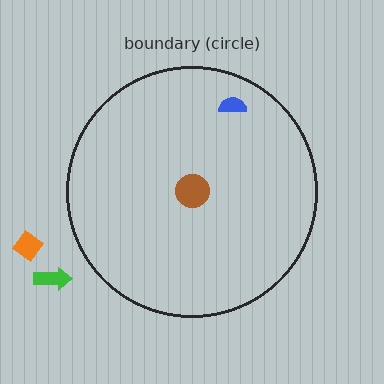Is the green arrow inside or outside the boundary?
Outside.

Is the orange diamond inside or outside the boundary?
Outside.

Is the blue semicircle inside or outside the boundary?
Inside.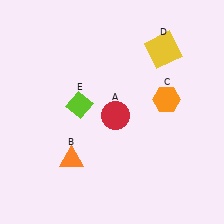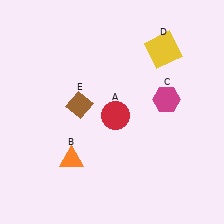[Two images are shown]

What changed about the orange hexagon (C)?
In Image 1, C is orange. In Image 2, it changed to magenta.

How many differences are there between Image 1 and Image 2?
There are 2 differences between the two images.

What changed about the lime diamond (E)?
In Image 1, E is lime. In Image 2, it changed to brown.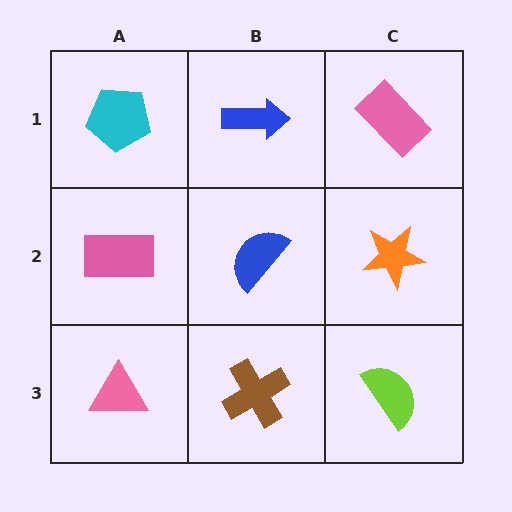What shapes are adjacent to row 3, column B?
A blue semicircle (row 2, column B), a pink triangle (row 3, column A), a lime semicircle (row 3, column C).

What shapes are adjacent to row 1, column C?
An orange star (row 2, column C), a blue arrow (row 1, column B).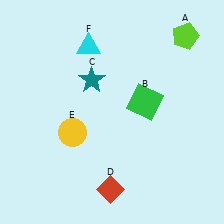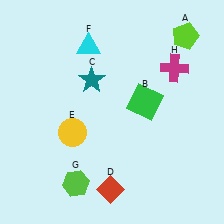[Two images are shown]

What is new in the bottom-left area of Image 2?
A lime hexagon (G) was added in the bottom-left area of Image 2.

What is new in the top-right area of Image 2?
A magenta cross (H) was added in the top-right area of Image 2.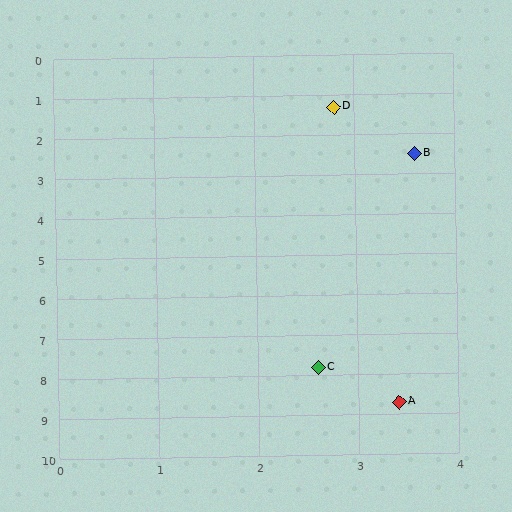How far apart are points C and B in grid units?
Points C and B are about 5.4 grid units apart.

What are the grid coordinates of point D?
Point D is at approximately (2.8, 1.3).